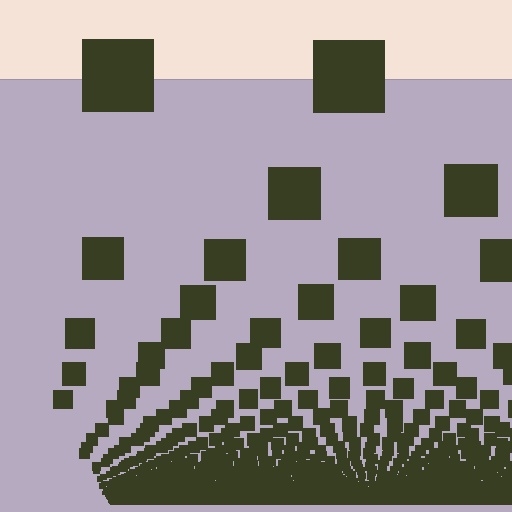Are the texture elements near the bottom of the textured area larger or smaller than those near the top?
Smaller. The gradient is inverted — elements near the bottom are smaller and denser.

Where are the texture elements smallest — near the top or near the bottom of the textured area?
Near the bottom.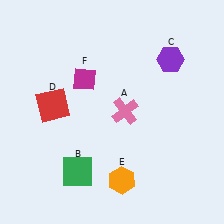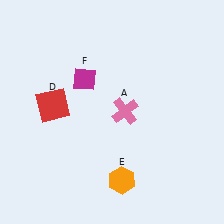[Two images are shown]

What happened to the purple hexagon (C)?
The purple hexagon (C) was removed in Image 2. It was in the top-right area of Image 1.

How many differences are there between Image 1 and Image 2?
There are 2 differences between the two images.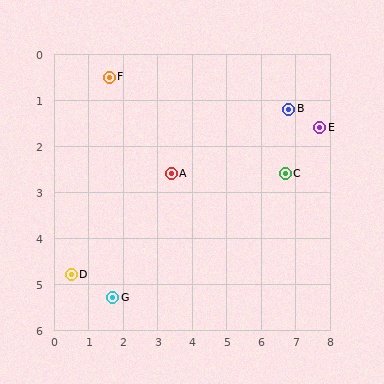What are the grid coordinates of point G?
Point G is at approximately (1.7, 5.3).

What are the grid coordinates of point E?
Point E is at approximately (7.7, 1.6).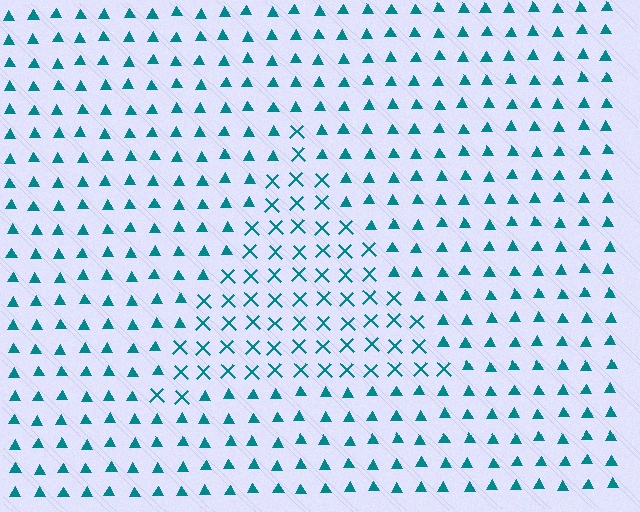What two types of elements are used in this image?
The image uses X marks inside the triangle region and triangles outside it.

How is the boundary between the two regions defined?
The boundary is defined by a change in element shape: X marks inside vs. triangles outside. All elements share the same color and spacing.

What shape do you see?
I see a triangle.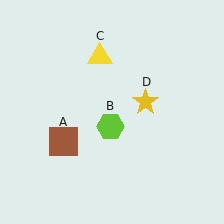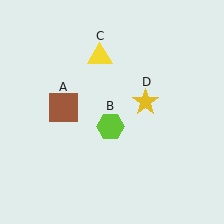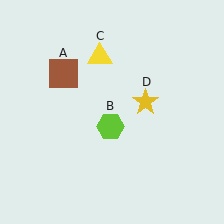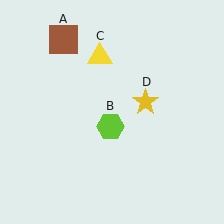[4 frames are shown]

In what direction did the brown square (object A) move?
The brown square (object A) moved up.